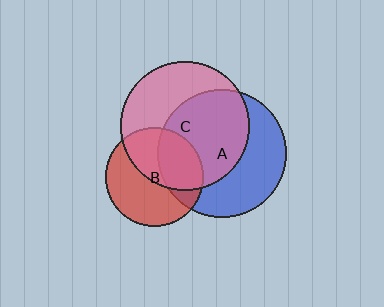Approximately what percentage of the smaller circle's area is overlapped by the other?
Approximately 50%.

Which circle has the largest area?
Circle C (pink).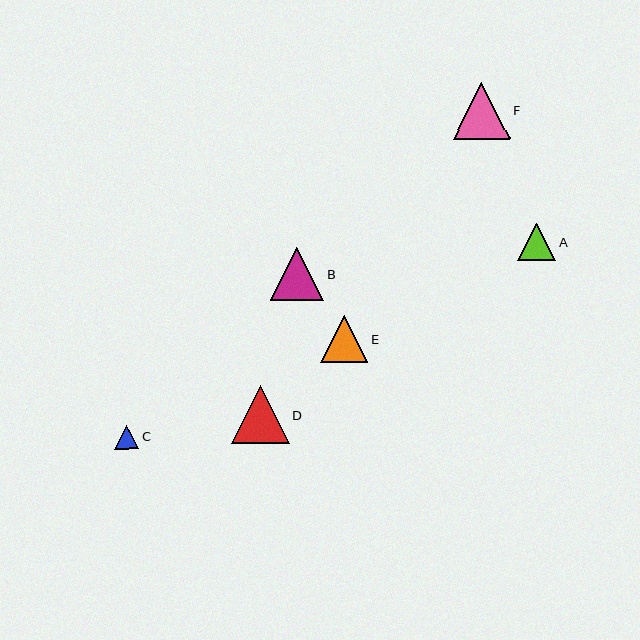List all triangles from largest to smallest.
From largest to smallest: D, F, B, E, A, C.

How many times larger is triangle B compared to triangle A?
Triangle B is approximately 1.4 times the size of triangle A.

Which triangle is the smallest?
Triangle C is the smallest with a size of approximately 24 pixels.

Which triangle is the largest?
Triangle D is the largest with a size of approximately 57 pixels.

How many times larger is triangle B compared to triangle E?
Triangle B is approximately 1.1 times the size of triangle E.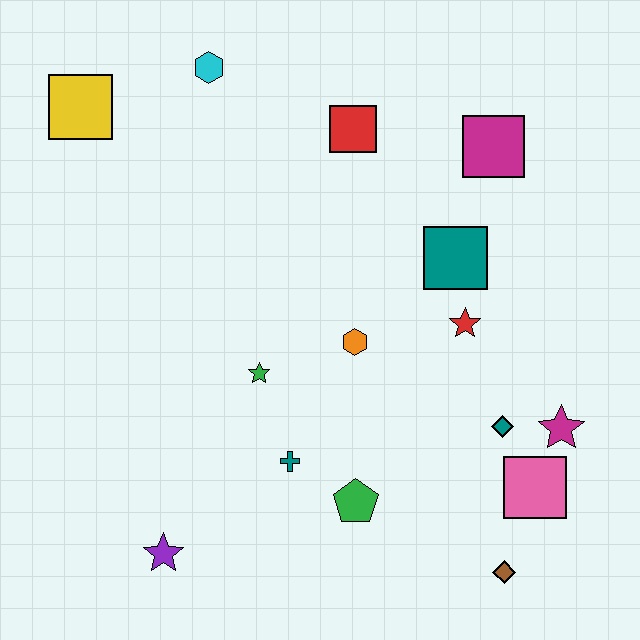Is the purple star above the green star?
No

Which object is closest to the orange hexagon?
The green star is closest to the orange hexagon.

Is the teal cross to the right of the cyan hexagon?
Yes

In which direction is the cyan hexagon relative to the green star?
The cyan hexagon is above the green star.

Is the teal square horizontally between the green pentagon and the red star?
Yes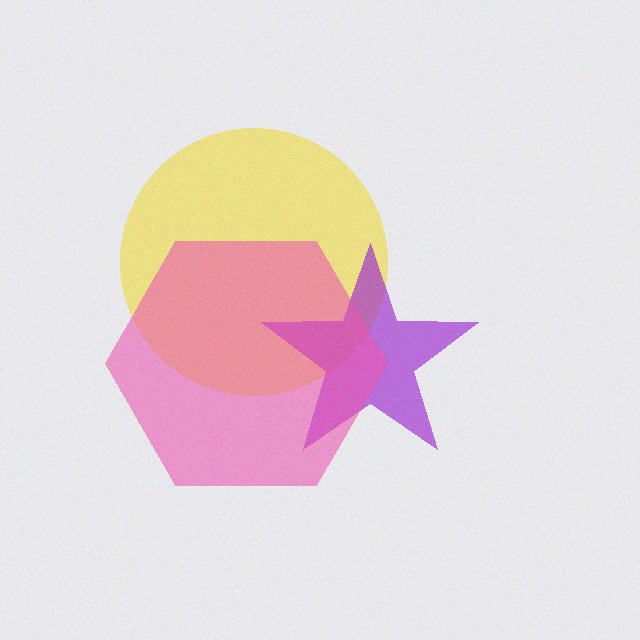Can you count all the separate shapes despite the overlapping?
Yes, there are 3 separate shapes.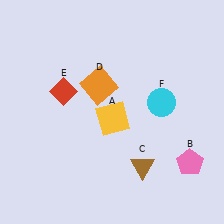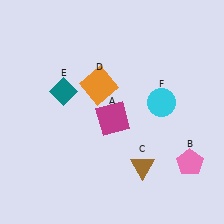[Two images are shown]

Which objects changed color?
A changed from yellow to magenta. E changed from red to teal.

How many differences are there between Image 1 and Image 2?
There are 2 differences between the two images.